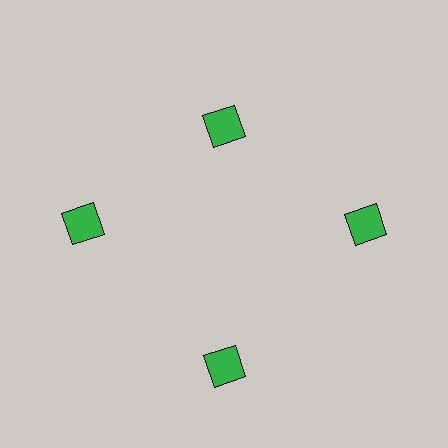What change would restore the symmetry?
The symmetry would be restored by moving it outward, back onto the ring so that all 4 squares sit at equal angles and equal distance from the center.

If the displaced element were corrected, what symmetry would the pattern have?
It would have 4-fold rotational symmetry — the pattern would map onto itself every 90 degrees.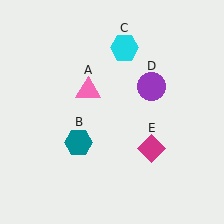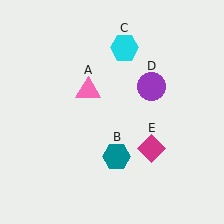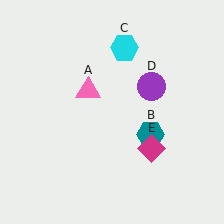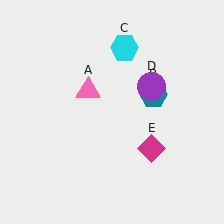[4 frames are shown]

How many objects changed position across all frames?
1 object changed position: teal hexagon (object B).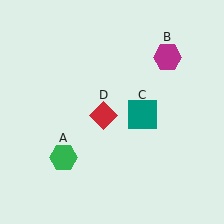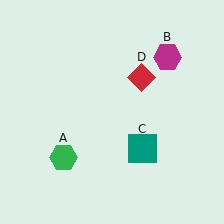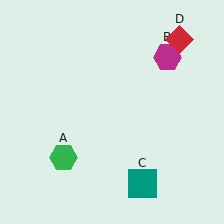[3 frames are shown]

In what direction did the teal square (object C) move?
The teal square (object C) moved down.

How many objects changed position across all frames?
2 objects changed position: teal square (object C), red diamond (object D).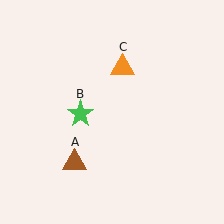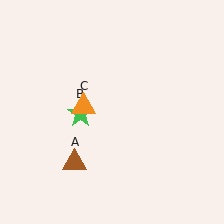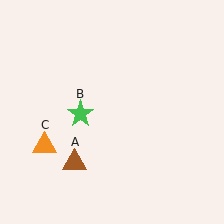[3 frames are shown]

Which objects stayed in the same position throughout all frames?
Brown triangle (object A) and green star (object B) remained stationary.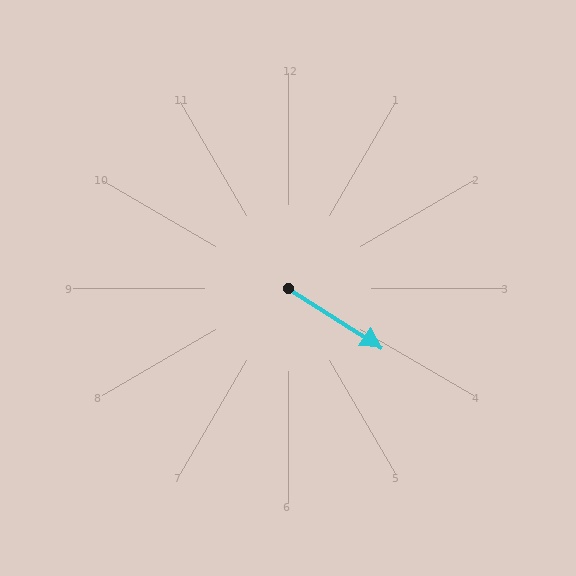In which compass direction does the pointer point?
Southeast.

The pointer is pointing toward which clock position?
Roughly 4 o'clock.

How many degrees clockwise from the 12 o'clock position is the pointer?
Approximately 122 degrees.